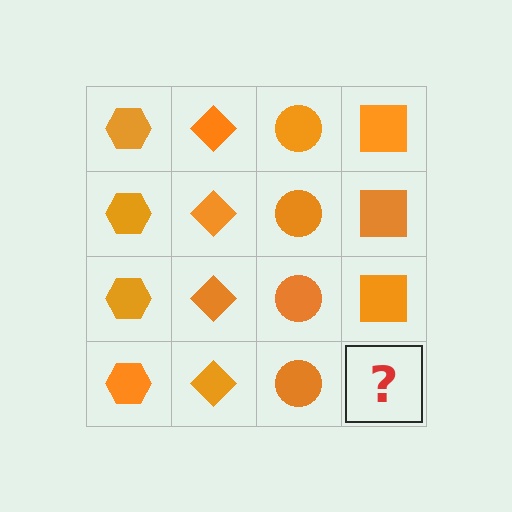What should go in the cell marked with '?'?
The missing cell should contain an orange square.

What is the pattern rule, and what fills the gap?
The rule is that each column has a consistent shape. The gap should be filled with an orange square.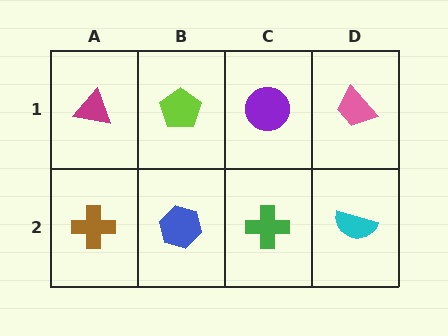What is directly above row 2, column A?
A magenta triangle.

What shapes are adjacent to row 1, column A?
A brown cross (row 2, column A), a lime pentagon (row 1, column B).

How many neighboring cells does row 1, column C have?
3.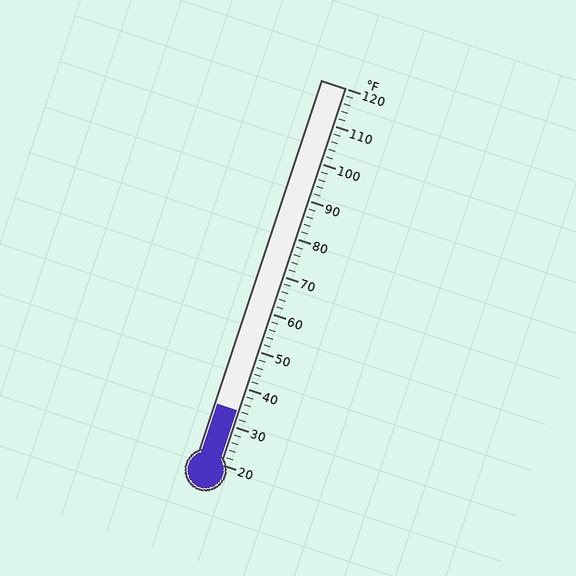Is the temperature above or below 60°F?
The temperature is below 60°F.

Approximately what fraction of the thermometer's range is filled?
The thermometer is filled to approximately 15% of its range.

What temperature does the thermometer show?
The thermometer shows approximately 34°F.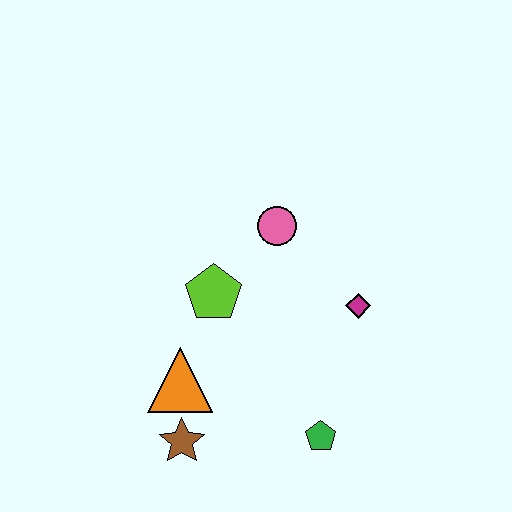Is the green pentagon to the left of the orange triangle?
No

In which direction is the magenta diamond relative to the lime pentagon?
The magenta diamond is to the right of the lime pentagon.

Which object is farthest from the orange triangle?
The magenta diamond is farthest from the orange triangle.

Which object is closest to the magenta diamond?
The pink circle is closest to the magenta diamond.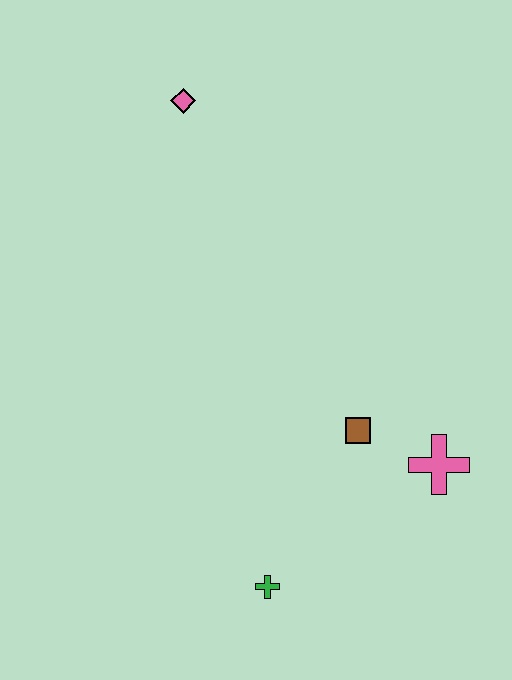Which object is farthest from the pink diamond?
The green cross is farthest from the pink diamond.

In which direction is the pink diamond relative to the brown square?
The pink diamond is above the brown square.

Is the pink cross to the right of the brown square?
Yes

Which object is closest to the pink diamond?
The brown square is closest to the pink diamond.